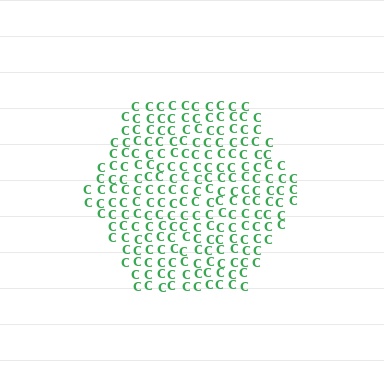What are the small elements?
The small elements are letter C's.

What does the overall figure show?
The overall figure shows a hexagon.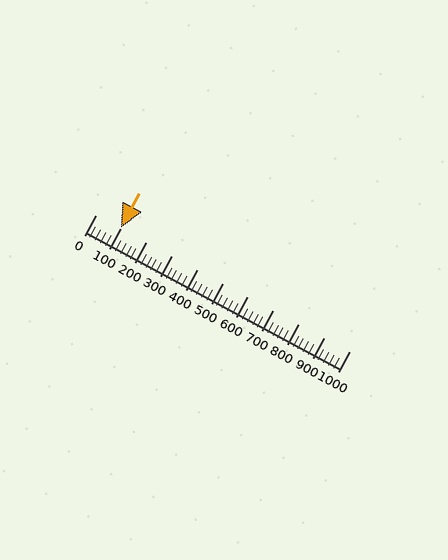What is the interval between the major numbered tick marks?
The major tick marks are spaced 100 units apart.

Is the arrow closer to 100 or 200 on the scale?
The arrow is closer to 100.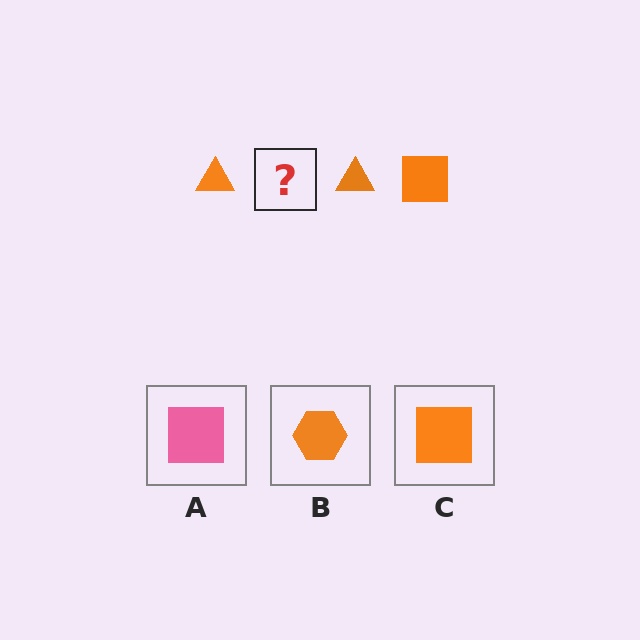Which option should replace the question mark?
Option C.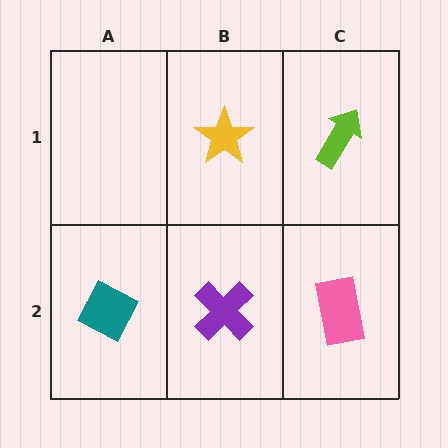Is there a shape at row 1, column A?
No, that cell is empty.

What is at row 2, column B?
A purple cross.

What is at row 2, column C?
A pink rectangle.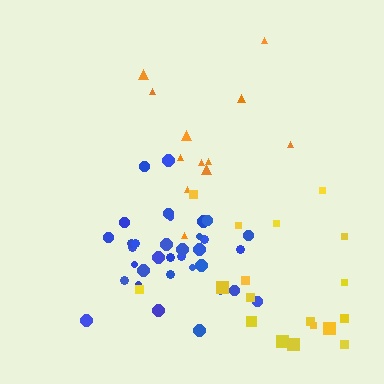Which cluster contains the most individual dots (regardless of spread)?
Blue (34).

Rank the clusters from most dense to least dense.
blue, orange, yellow.